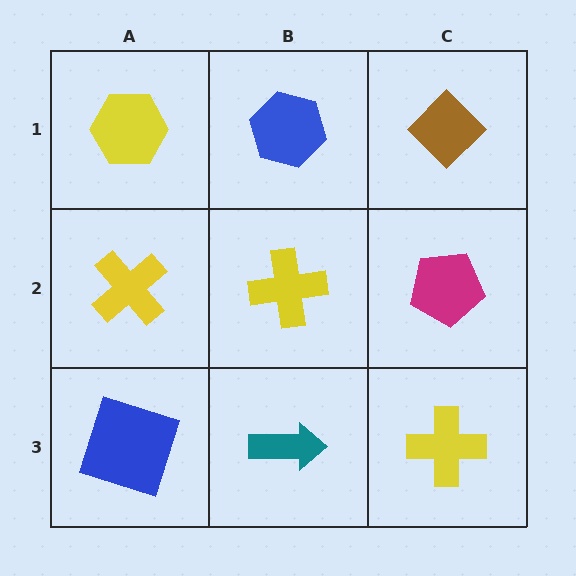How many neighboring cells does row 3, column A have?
2.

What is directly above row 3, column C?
A magenta pentagon.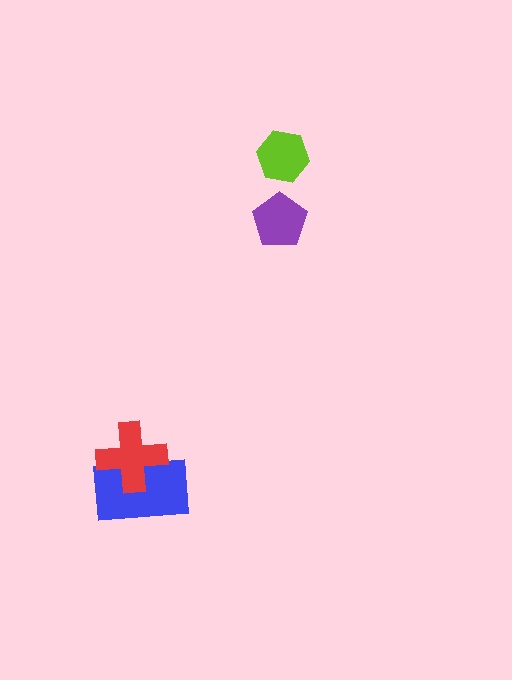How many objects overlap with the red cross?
1 object overlaps with the red cross.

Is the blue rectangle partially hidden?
Yes, it is partially covered by another shape.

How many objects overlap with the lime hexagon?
0 objects overlap with the lime hexagon.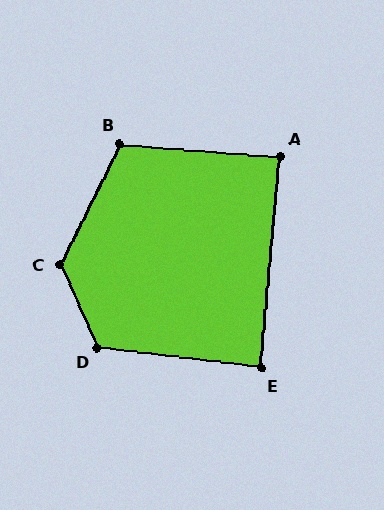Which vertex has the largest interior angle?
C, at approximately 129 degrees.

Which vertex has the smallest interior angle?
E, at approximately 88 degrees.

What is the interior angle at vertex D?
Approximately 121 degrees (obtuse).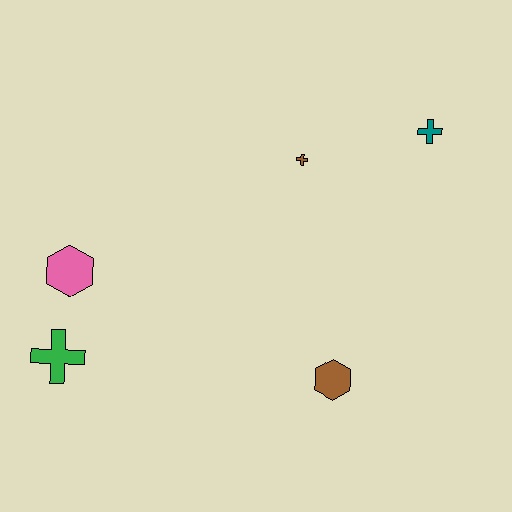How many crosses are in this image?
There are 3 crosses.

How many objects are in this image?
There are 5 objects.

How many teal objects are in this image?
There is 1 teal object.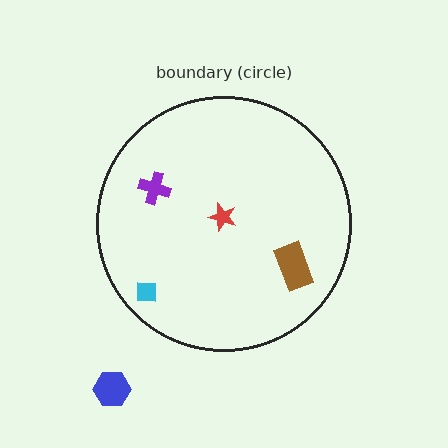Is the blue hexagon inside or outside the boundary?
Outside.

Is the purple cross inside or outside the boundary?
Inside.